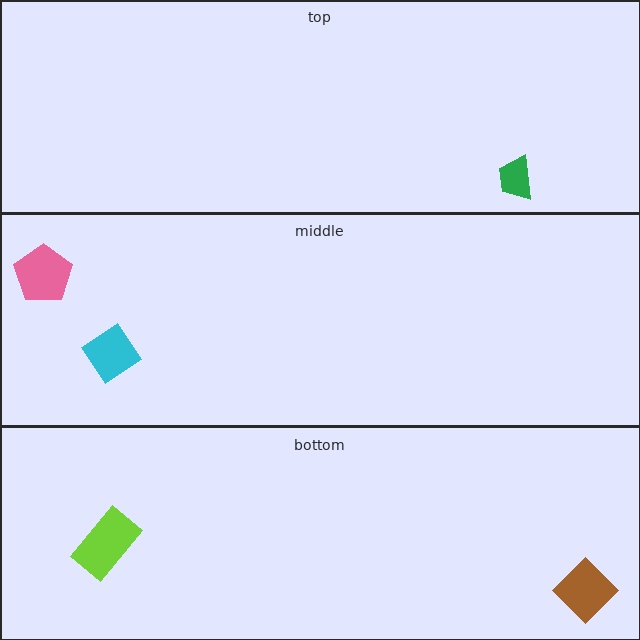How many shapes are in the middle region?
2.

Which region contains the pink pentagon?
The middle region.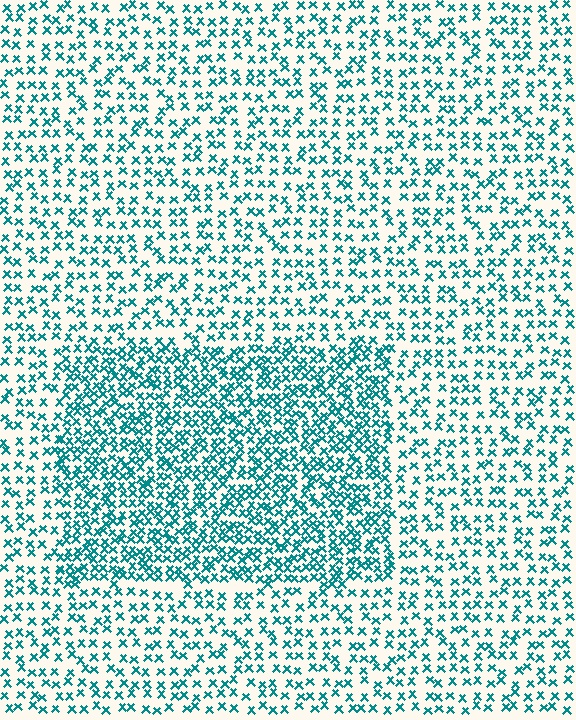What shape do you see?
I see a rectangle.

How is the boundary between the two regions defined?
The boundary is defined by a change in element density (approximately 2.0x ratio). All elements are the same color, size, and shape.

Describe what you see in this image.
The image contains small teal elements arranged at two different densities. A rectangle-shaped region is visible where the elements are more densely packed than the surrounding area.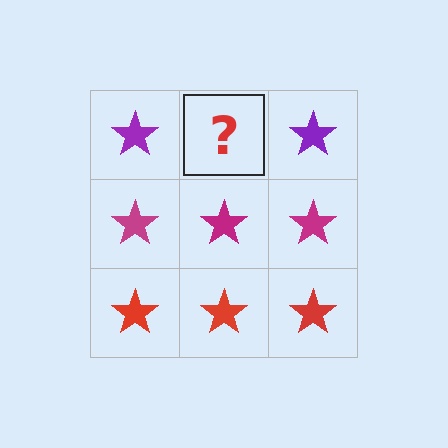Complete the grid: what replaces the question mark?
The question mark should be replaced with a purple star.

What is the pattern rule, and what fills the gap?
The rule is that each row has a consistent color. The gap should be filled with a purple star.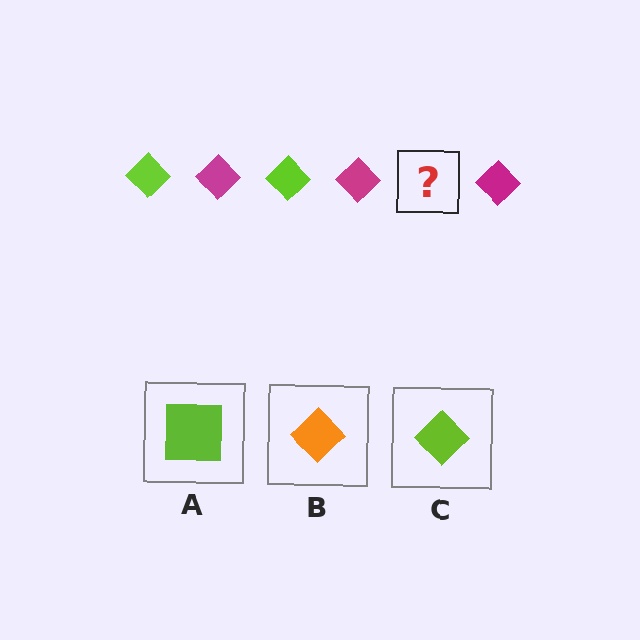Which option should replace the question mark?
Option C.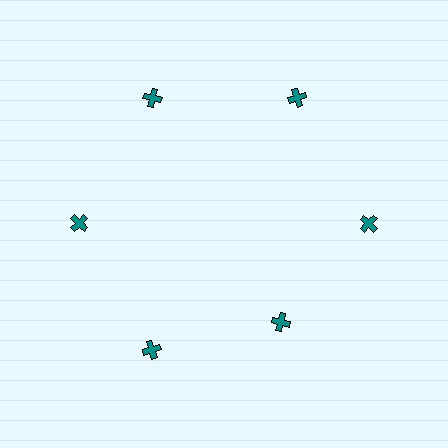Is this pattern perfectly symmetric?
No. The 6 teal crosses are arranged in a ring, but one element near the 5 o'clock position is pulled inward toward the center, breaking the 6-fold rotational symmetry.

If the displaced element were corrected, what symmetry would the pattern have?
It would have 6-fold rotational symmetry — the pattern would map onto itself every 60 degrees.